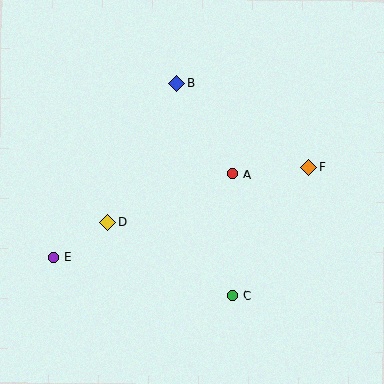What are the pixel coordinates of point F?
Point F is at (309, 167).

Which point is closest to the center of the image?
Point A at (233, 174) is closest to the center.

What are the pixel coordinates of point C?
Point C is at (233, 295).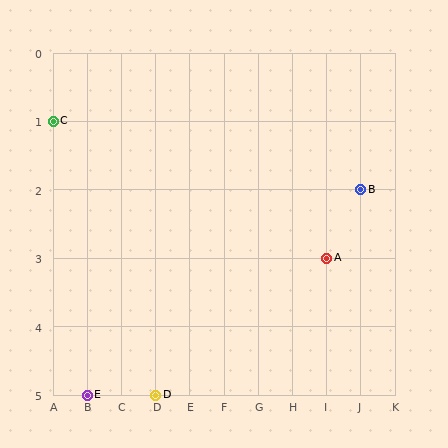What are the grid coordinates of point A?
Point A is at grid coordinates (I, 3).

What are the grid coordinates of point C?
Point C is at grid coordinates (A, 1).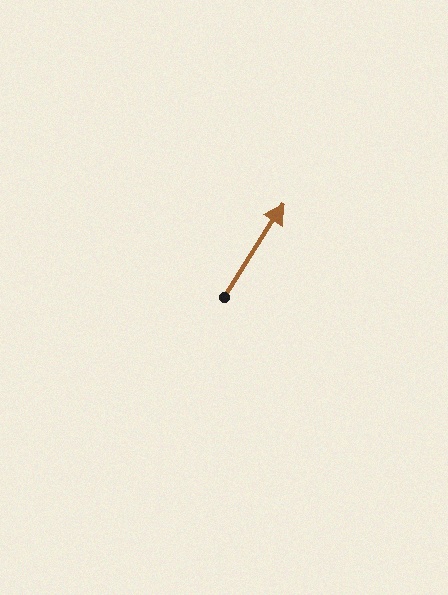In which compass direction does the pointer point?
Northeast.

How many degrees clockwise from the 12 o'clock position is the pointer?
Approximately 32 degrees.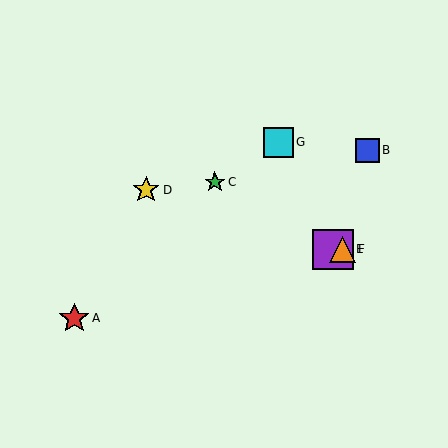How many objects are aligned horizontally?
2 objects (E, F) are aligned horizontally.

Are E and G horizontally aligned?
No, E is at y≈249 and G is at y≈142.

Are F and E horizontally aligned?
Yes, both are at y≈249.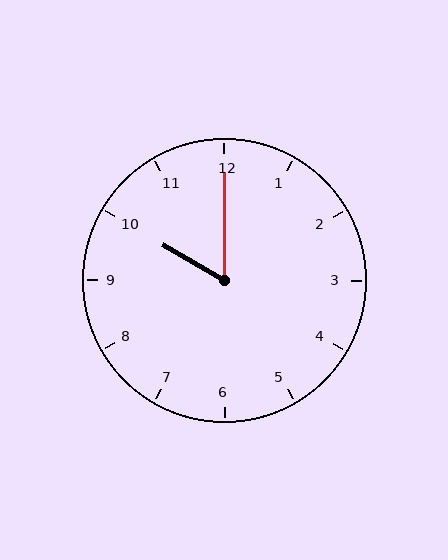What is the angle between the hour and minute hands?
Approximately 60 degrees.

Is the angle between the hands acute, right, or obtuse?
It is acute.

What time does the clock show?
10:00.